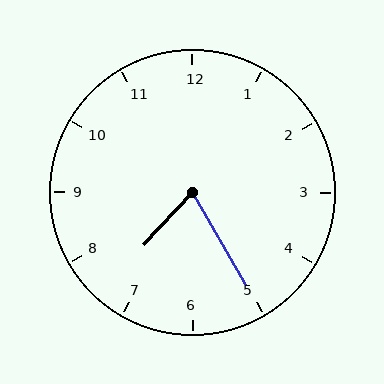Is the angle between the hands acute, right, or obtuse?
It is acute.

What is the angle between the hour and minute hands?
Approximately 72 degrees.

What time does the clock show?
7:25.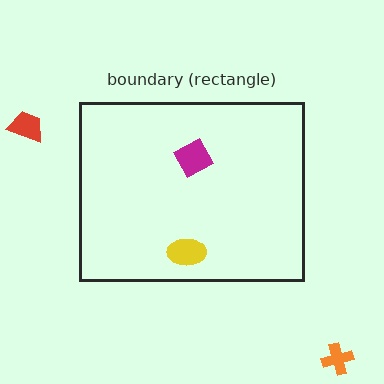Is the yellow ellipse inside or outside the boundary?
Inside.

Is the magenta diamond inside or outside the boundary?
Inside.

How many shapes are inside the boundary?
2 inside, 2 outside.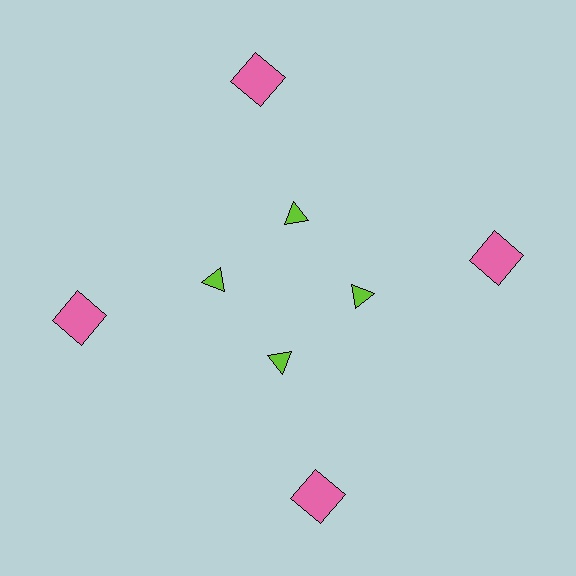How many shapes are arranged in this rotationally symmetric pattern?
There are 8 shapes, arranged in 4 groups of 2.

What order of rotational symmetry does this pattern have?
This pattern has 4-fold rotational symmetry.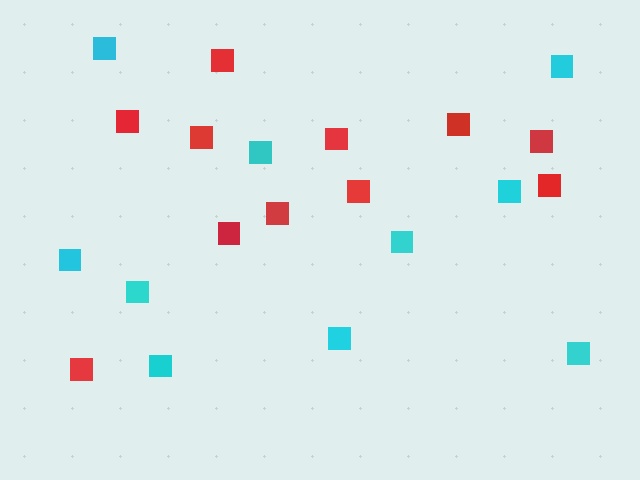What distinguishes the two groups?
There are 2 groups: one group of red squares (11) and one group of cyan squares (10).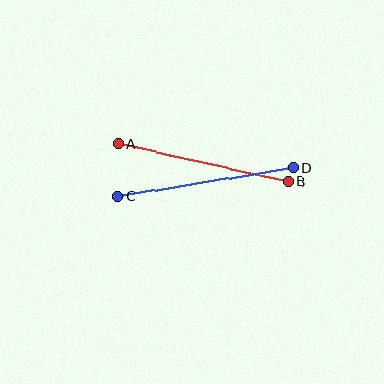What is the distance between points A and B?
The distance is approximately 175 pixels.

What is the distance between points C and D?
The distance is approximately 178 pixels.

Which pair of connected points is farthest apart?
Points C and D are farthest apart.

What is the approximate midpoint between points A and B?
The midpoint is at approximately (203, 163) pixels.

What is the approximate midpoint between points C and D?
The midpoint is at approximately (206, 182) pixels.